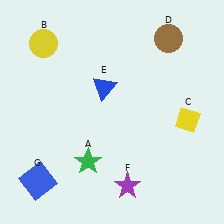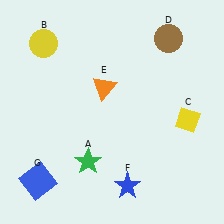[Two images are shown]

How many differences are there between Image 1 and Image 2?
There are 2 differences between the two images.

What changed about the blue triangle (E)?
In Image 1, E is blue. In Image 2, it changed to orange.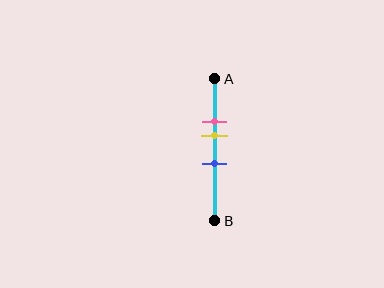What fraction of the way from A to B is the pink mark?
The pink mark is approximately 30% (0.3) of the way from A to B.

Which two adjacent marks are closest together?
The pink and yellow marks are the closest adjacent pair.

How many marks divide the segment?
There are 3 marks dividing the segment.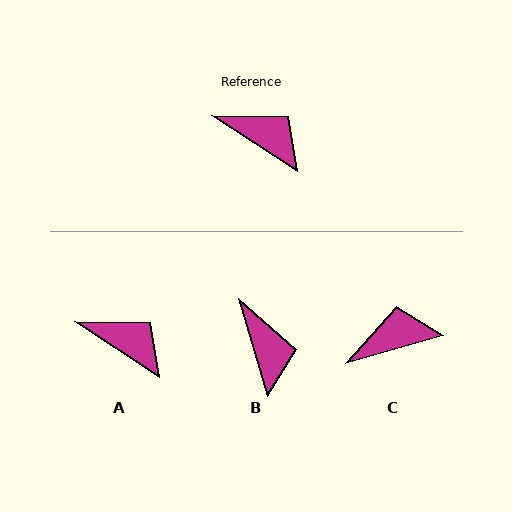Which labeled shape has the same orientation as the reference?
A.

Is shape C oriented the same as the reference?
No, it is off by about 50 degrees.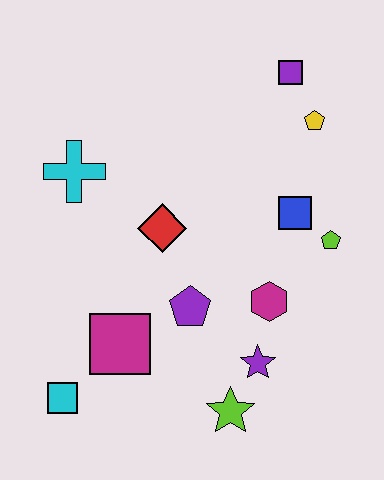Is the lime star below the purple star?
Yes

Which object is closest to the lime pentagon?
The blue square is closest to the lime pentagon.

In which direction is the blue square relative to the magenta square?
The blue square is to the right of the magenta square.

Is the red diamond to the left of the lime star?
Yes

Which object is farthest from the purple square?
The cyan square is farthest from the purple square.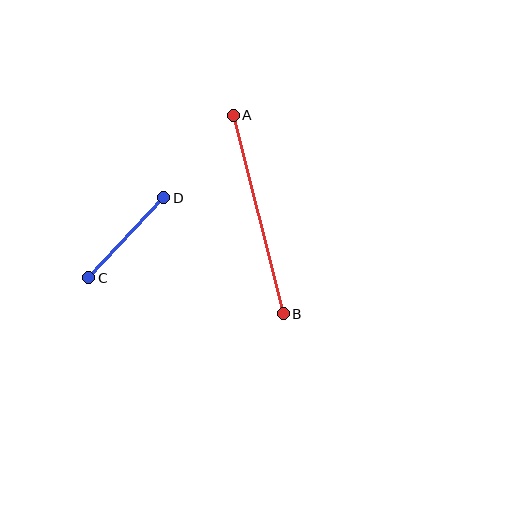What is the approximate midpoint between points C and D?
The midpoint is at approximately (126, 238) pixels.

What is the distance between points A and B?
The distance is approximately 205 pixels.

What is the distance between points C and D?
The distance is approximately 110 pixels.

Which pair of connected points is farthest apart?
Points A and B are farthest apart.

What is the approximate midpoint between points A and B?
The midpoint is at approximately (258, 215) pixels.